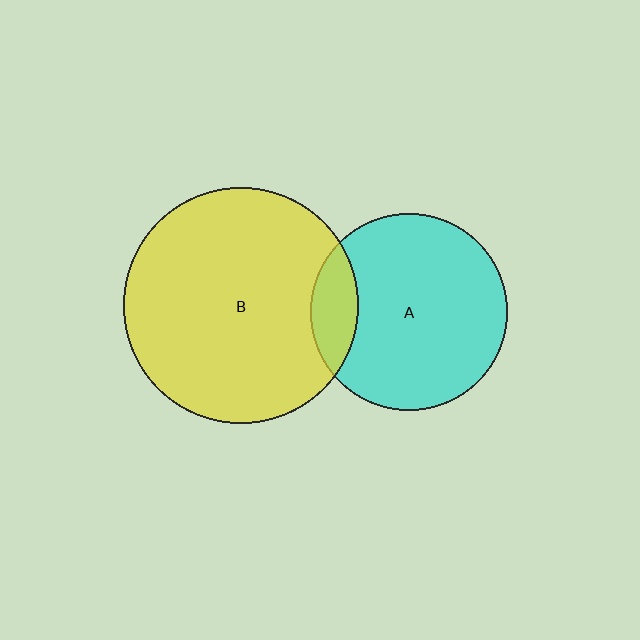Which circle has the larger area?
Circle B (yellow).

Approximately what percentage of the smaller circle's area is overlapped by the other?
Approximately 15%.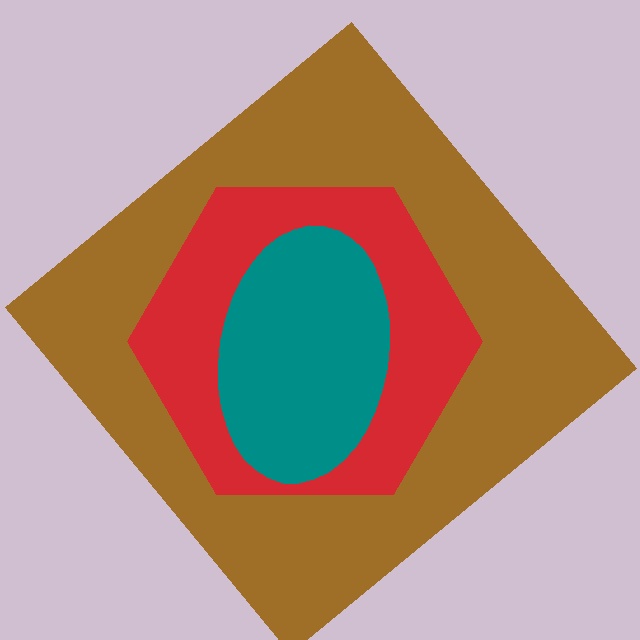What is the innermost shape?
The teal ellipse.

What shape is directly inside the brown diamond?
The red hexagon.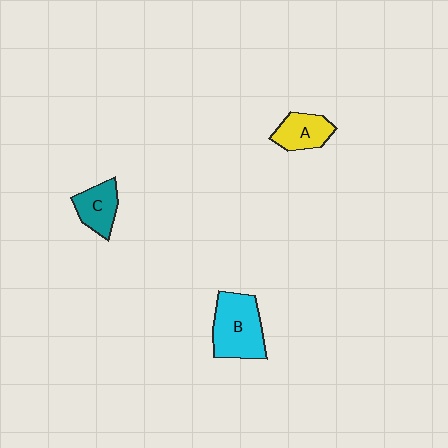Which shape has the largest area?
Shape B (cyan).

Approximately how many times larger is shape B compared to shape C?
Approximately 1.7 times.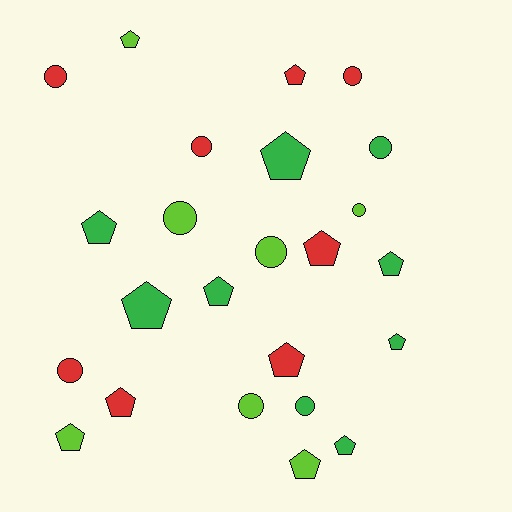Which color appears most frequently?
Green, with 9 objects.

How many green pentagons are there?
There are 7 green pentagons.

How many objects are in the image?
There are 24 objects.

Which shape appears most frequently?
Pentagon, with 14 objects.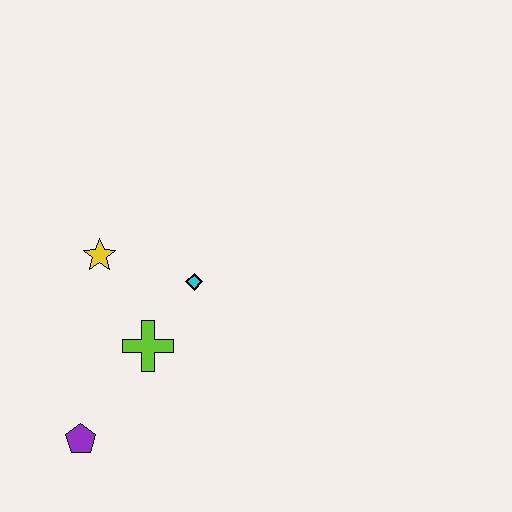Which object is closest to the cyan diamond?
The lime cross is closest to the cyan diamond.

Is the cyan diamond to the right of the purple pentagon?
Yes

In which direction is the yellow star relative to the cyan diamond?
The yellow star is to the left of the cyan diamond.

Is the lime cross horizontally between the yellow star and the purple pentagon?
No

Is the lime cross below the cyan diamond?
Yes